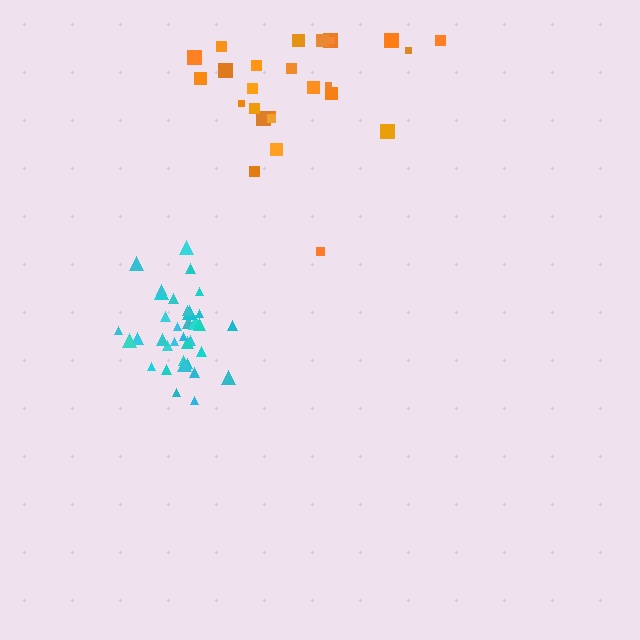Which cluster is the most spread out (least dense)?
Orange.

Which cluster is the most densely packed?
Cyan.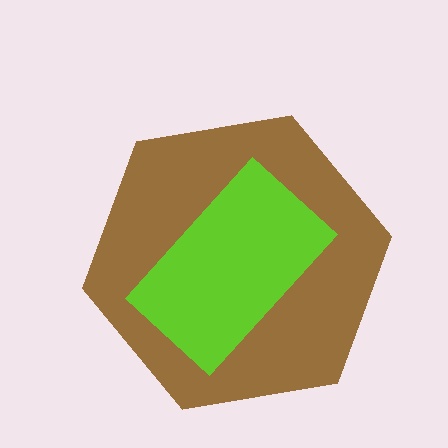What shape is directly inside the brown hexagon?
The lime rectangle.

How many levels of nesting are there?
2.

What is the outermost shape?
The brown hexagon.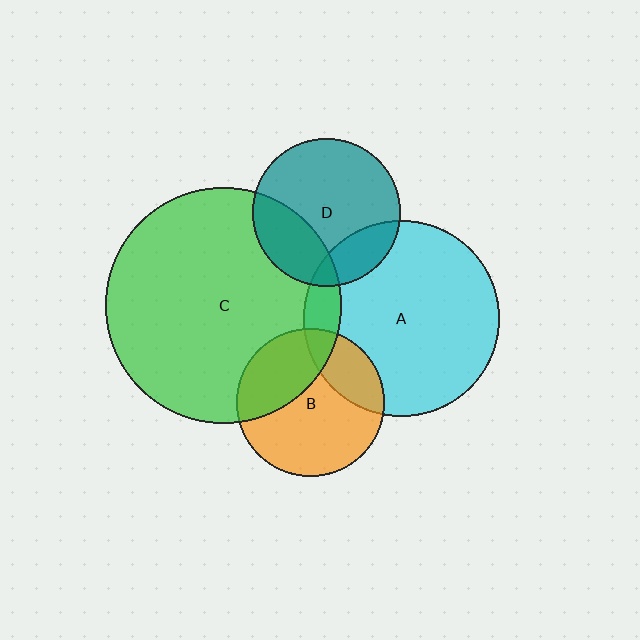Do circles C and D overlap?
Yes.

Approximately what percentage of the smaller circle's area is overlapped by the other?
Approximately 30%.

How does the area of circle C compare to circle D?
Approximately 2.6 times.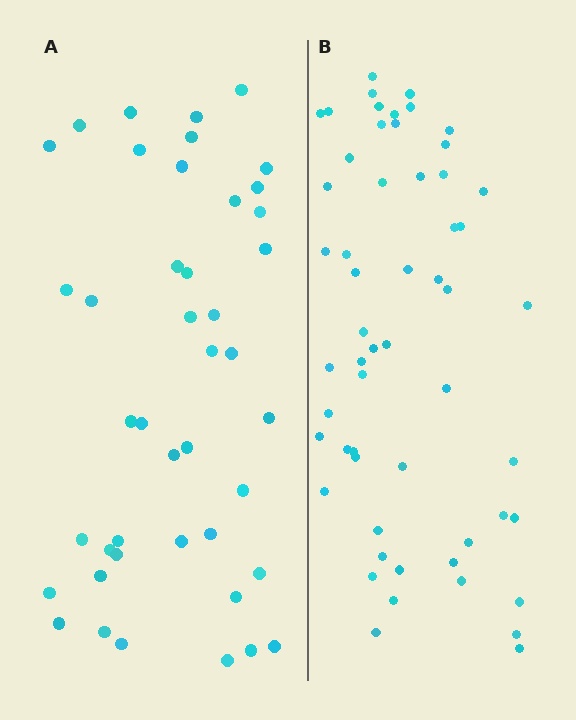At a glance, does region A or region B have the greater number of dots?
Region B (the right region) has more dots.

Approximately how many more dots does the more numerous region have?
Region B has approximately 15 more dots than region A.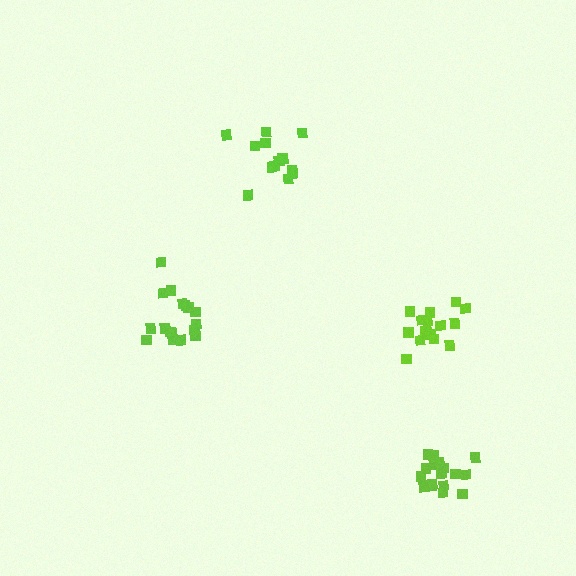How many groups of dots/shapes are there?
There are 4 groups.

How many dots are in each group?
Group 1: 18 dots, Group 2: 13 dots, Group 3: 18 dots, Group 4: 17 dots (66 total).